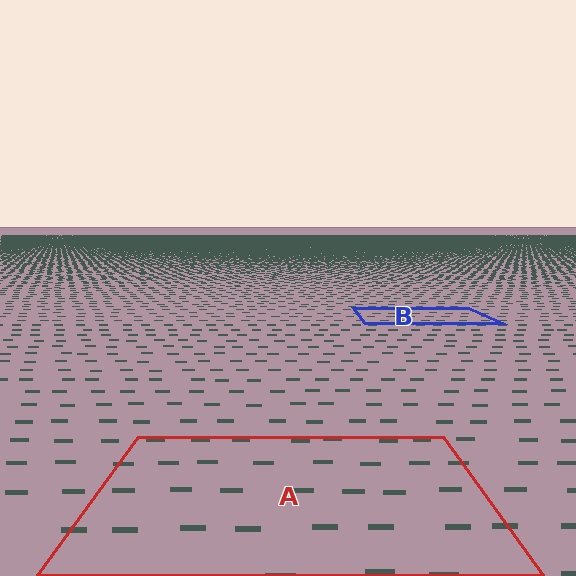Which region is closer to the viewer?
Region A is closer. The texture elements there are larger and more spread out.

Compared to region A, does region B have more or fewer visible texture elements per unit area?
Region B has more texture elements per unit area — they are packed more densely because it is farther away.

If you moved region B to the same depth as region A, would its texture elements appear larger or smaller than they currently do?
They would appear larger. At a closer depth, the same texture elements are projected at a bigger on-screen size.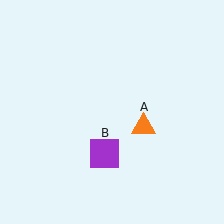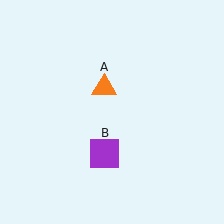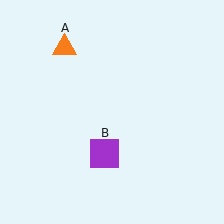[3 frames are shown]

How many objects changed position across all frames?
1 object changed position: orange triangle (object A).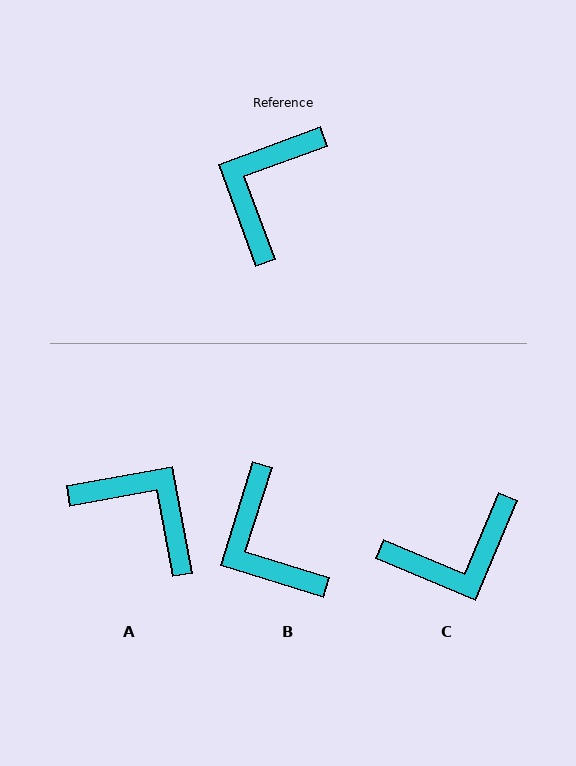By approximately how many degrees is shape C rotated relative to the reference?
Approximately 137 degrees counter-clockwise.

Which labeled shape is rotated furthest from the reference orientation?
C, about 137 degrees away.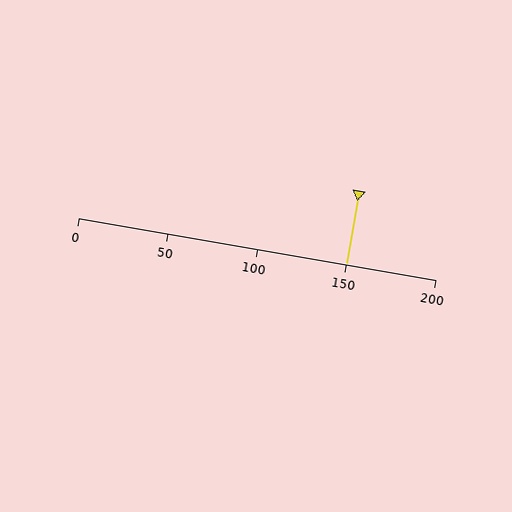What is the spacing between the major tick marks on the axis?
The major ticks are spaced 50 apart.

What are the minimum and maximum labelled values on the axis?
The axis runs from 0 to 200.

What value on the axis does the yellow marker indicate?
The marker indicates approximately 150.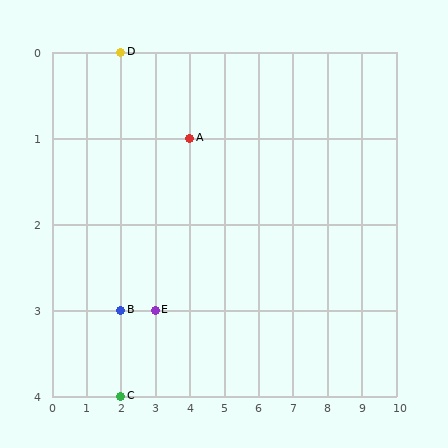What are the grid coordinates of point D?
Point D is at grid coordinates (2, 0).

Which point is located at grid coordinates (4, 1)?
Point A is at (4, 1).